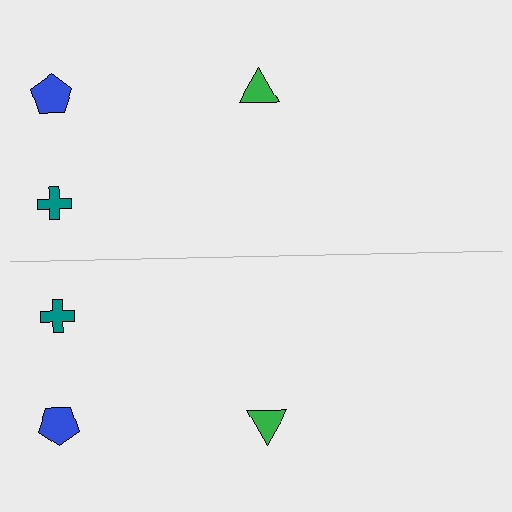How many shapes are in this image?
There are 6 shapes in this image.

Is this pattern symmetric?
Yes, this pattern has bilateral (reflection) symmetry.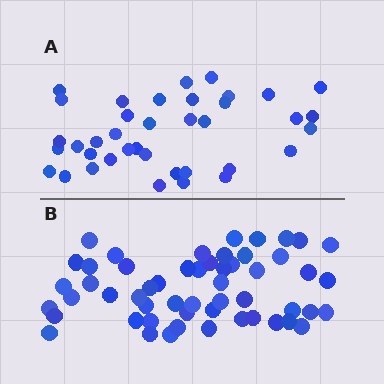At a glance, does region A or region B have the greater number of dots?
Region B (the bottom region) has more dots.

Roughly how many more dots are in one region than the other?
Region B has approximately 15 more dots than region A.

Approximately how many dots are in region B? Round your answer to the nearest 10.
About 50 dots. (The exact count is 54, which rounds to 50.)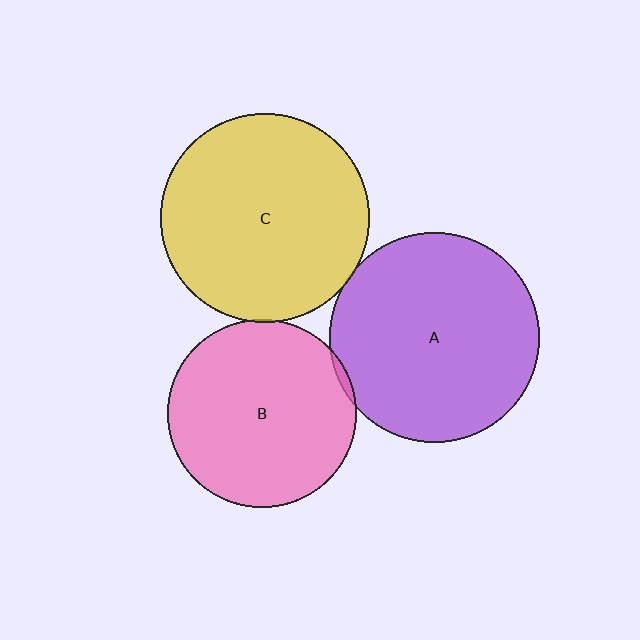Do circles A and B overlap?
Yes.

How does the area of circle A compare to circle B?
Approximately 1.2 times.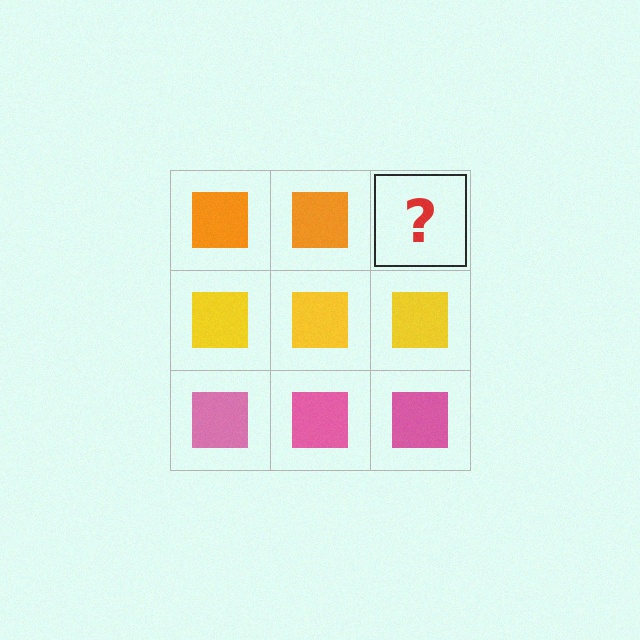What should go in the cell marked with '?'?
The missing cell should contain an orange square.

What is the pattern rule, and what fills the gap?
The rule is that each row has a consistent color. The gap should be filled with an orange square.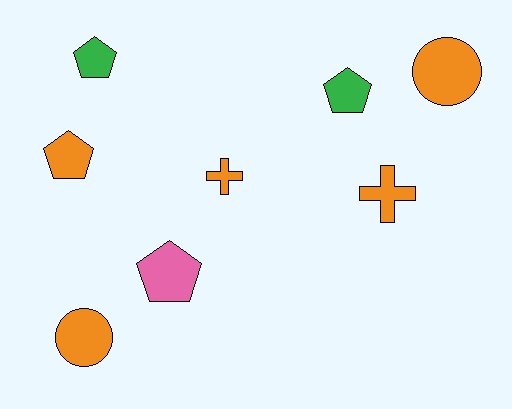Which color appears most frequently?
Orange, with 5 objects.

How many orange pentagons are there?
There is 1 orange pentagon.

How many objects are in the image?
There are 8 objects.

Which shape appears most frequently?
Pentagon, with 4 objects.